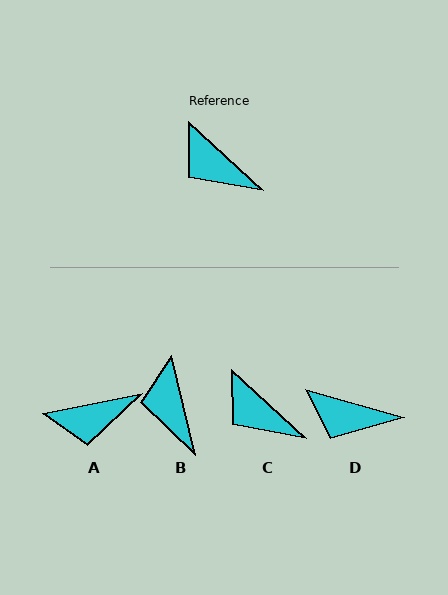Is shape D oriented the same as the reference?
No, it is off by about 26 degrees.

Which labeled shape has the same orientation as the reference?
C.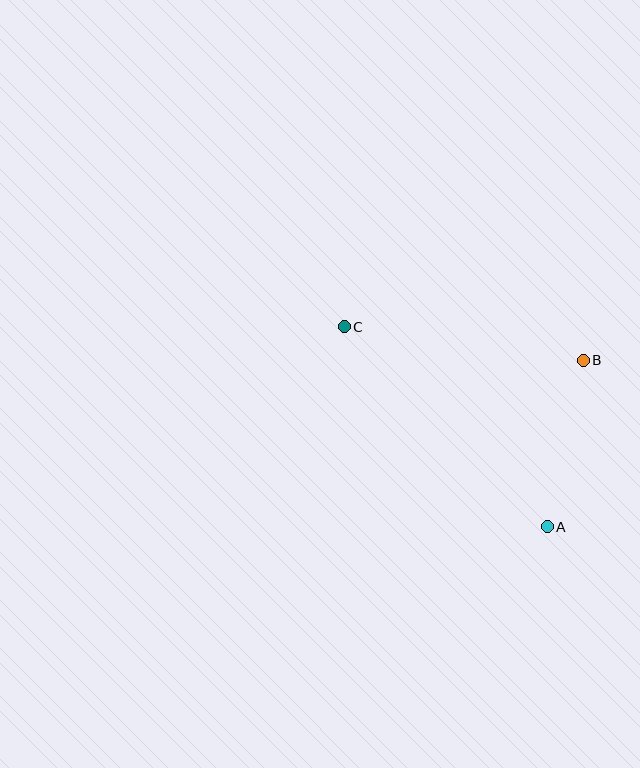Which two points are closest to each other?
Points A and B are closest to each other.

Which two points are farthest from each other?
Points A and C are farthest from each other.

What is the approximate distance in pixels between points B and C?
The distance between B and C is approximately 241 pixels.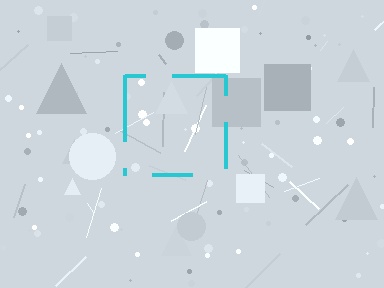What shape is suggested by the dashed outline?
The dashed outline suggests a square.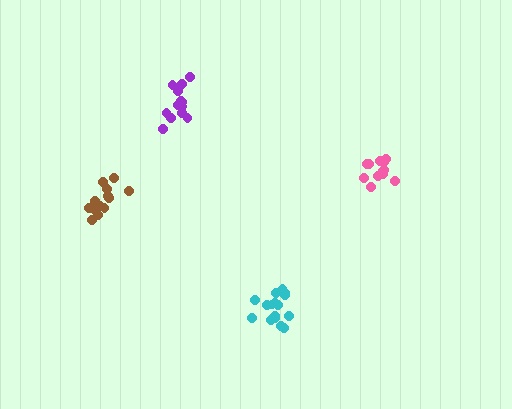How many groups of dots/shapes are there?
There are 4 groups.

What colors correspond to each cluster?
The clusters are colored: brown, pink, cyan, purple.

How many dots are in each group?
Group 1: 13 dots, Group 2: 12 dots, Group 3: 16 dots, Group 4: 13 dots (54 total).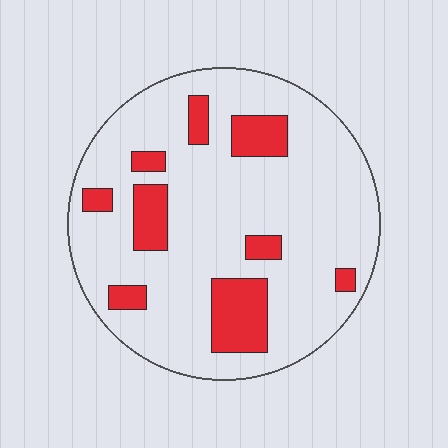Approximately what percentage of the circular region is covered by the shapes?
Approximately 20%.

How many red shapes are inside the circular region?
9.